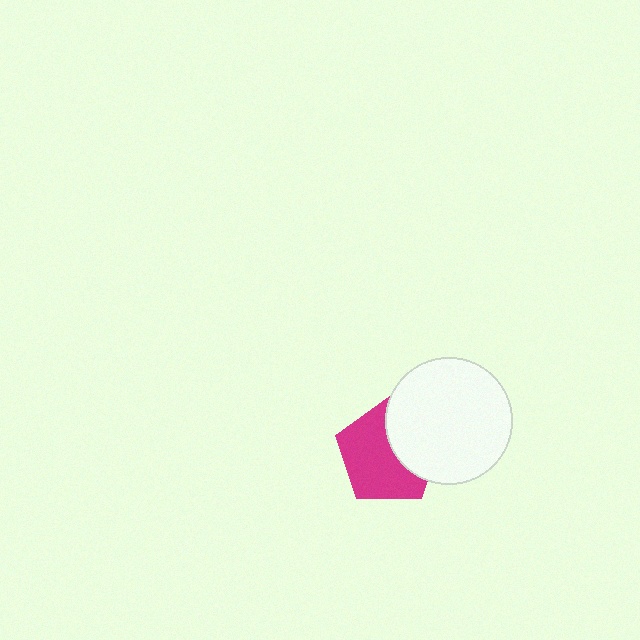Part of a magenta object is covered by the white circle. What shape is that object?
It is a pentagon.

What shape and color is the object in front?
The object in front is a white circle.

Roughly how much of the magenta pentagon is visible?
About half of it is visible (roughly 63%).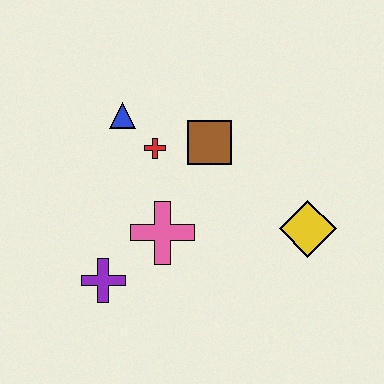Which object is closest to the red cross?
The blue triangle is closest to the red cross.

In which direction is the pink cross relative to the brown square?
The pink cross is below the brown square.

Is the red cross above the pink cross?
Yes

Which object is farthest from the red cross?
The yellow diamond is farthest from the red cross.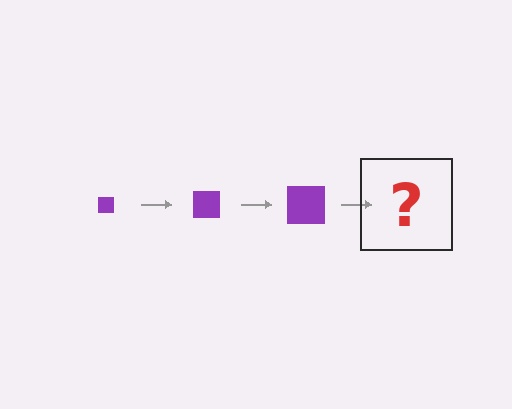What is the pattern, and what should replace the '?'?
The pattern is that the square gets progressively larger each step. The '?' should be a purple square, larger than the previous one.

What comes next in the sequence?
The next element should be a purple square, larger than the previous one.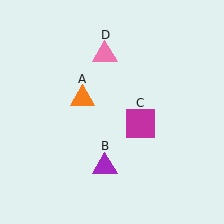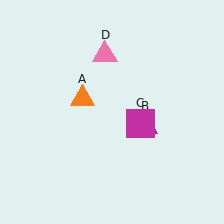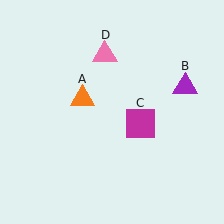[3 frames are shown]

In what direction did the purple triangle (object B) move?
The purple triangle (object B) moved up and to the right.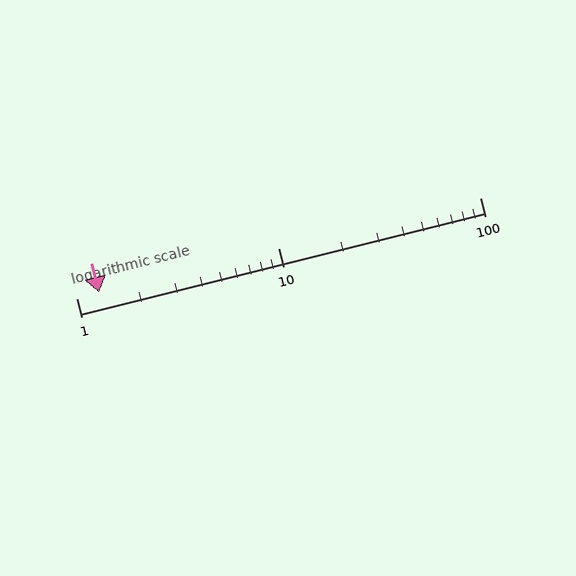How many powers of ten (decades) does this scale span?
The scale spans 2 decades, from 1 to 100.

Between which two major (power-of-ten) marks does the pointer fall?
The pointer is between 1 and 10.